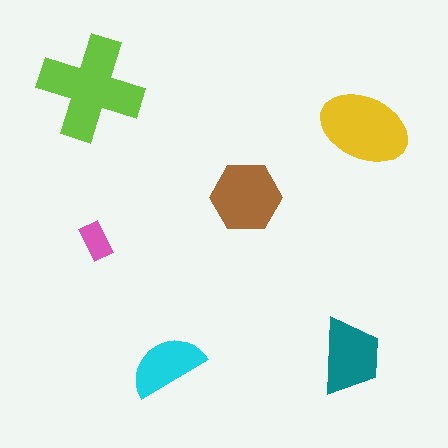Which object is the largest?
The lime cross.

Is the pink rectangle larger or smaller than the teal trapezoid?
Smaller.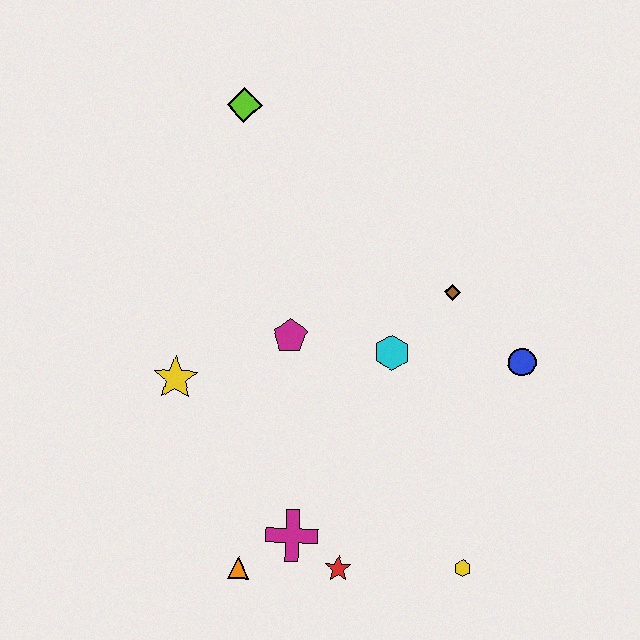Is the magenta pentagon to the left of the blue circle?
Yes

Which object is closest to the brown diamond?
The cyan hexagon is closest to the brown diamond.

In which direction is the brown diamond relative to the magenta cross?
The brown diamond is above the magenta cross.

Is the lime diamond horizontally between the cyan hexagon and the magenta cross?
No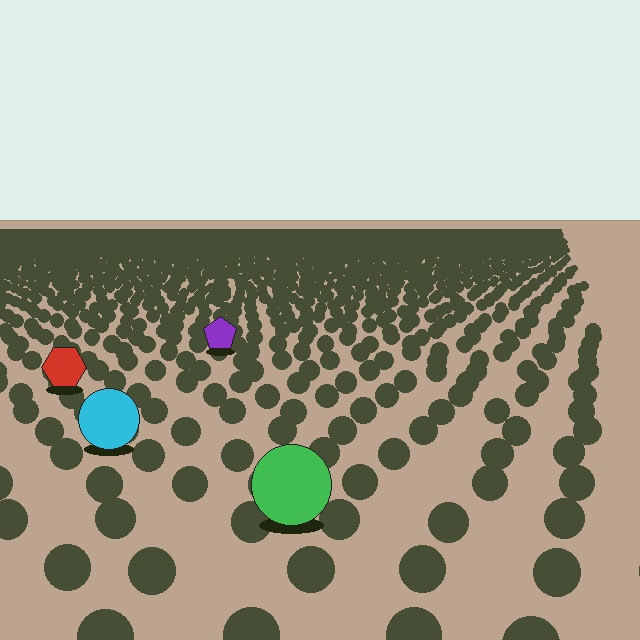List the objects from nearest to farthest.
From nearest to farthest: the green circle, the cyan circle, the red hexagon, the purple pentagon.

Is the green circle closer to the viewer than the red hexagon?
Yes. The green circle is closer — you can tell from the texture gradient: the ground texture is coarser near it.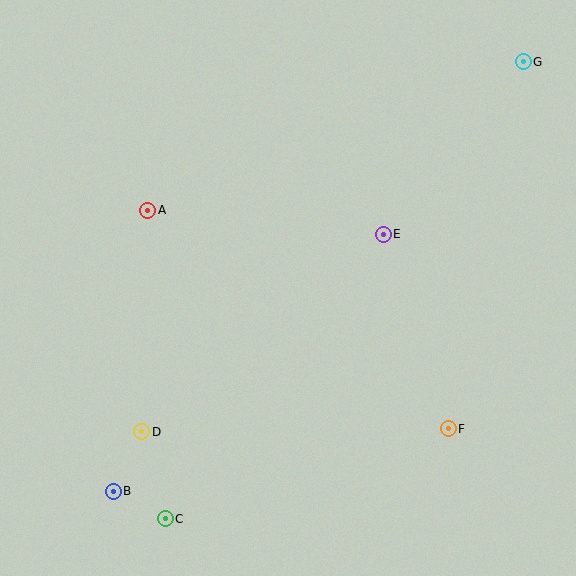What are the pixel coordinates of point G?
Point G is at (523, 62).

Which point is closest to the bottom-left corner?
Point B is closest to the bottom-left corner.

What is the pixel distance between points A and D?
The distance between A and D is 222 pixels.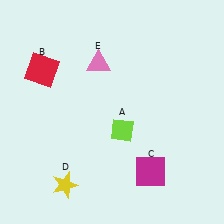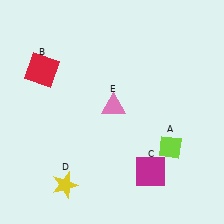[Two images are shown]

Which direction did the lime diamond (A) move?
The lime diamond (A) moved right.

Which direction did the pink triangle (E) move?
The pink triangle (E) moved down.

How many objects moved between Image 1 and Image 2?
2 objects moved between the two images.